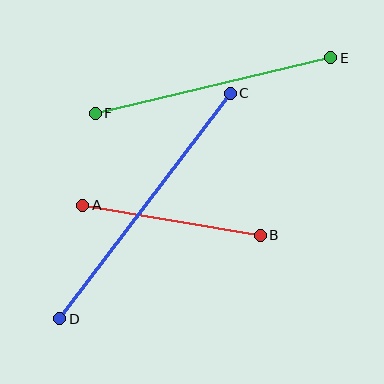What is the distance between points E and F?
The distance is approximately 242 pixels.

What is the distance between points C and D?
The distance is approximately 283 pixels.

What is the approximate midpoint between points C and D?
The midpoint is at approximately (145, 206) pixels.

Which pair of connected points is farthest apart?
Points C and D are farthest apart.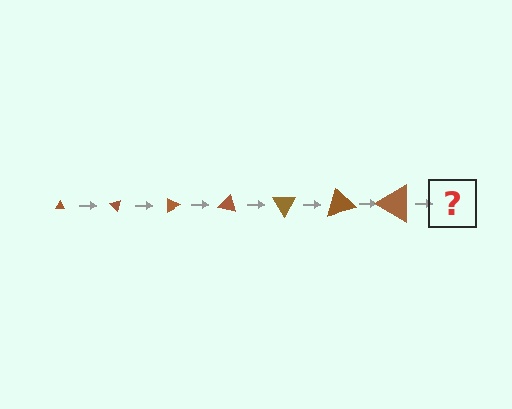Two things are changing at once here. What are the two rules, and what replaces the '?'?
The two rules are that the triangle grows larger each step and it rotates 45 degrees each step. The '?' should be a triangle, larger than the previous one and rotated 315 degrees from the start.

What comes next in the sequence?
The next element should be a triangle, larger than the previous one and rotated 315 degrees from the start.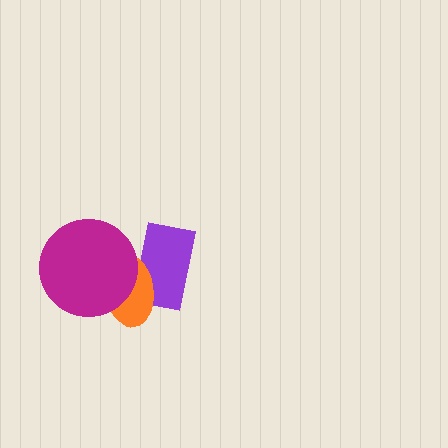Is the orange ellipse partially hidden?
Yes, it is partially covered by another shape.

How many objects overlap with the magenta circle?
2 objects overlap with the magenta circle.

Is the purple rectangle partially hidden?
Yes, it is partially covered by another shape.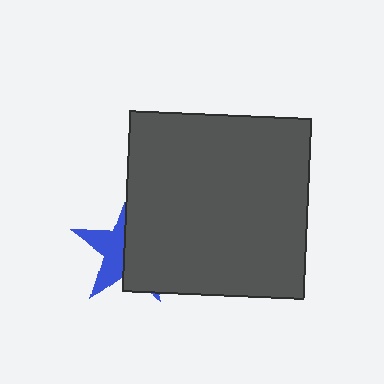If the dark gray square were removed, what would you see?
You would see the complete blue star.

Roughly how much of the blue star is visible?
A small part of it is visible (roughly 42%).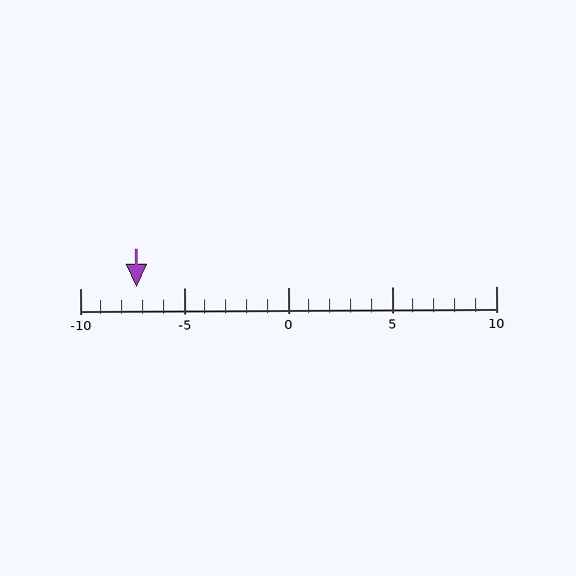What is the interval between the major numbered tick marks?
The major tick marks are spaced 5 units apart.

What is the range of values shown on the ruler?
The ruler shows values from -10 to 10.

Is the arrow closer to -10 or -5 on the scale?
The arrow is closer to -5.